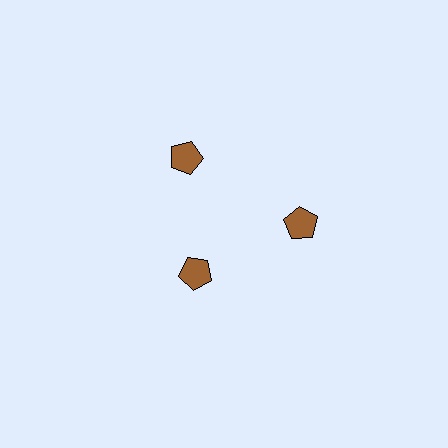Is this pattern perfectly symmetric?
No. The 3 brown pentagons are arranged in a ring, but one element near the 7 o'clock position is pulled inward toward the center, breaking the 3-fold rotational symmetry.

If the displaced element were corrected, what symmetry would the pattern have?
It would have 3-fold rotational symmetry — the pattern would map onto itself every 120 degrees.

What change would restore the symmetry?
The symmetry would be restored by moving it outward, back onto the ring so that all 3 pentagons sit at equal angles and equal distance from the center.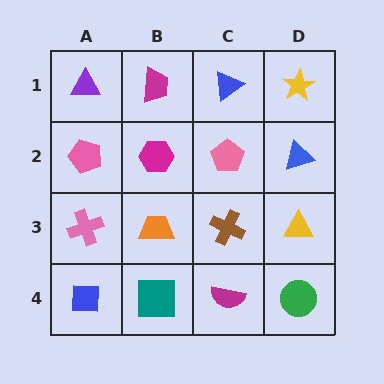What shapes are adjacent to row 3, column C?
A pink pentagon (row 2, column C), a magenta semicircle (row 4, column C), an orange trapezoid (row 3, column B), a yellow triangle (row 3, column D).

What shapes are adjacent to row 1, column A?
A pink pentagon (row 2, column A), a magenta trapezoid (row 1, column B).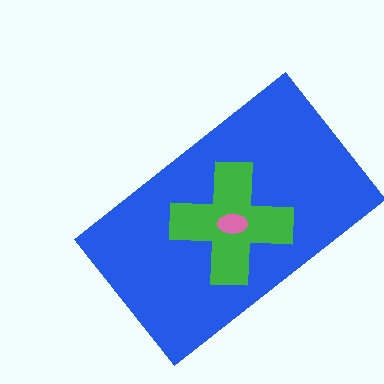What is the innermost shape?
The pink ellipse.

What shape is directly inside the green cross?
The pink ellipse.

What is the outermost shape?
The blue rectangle.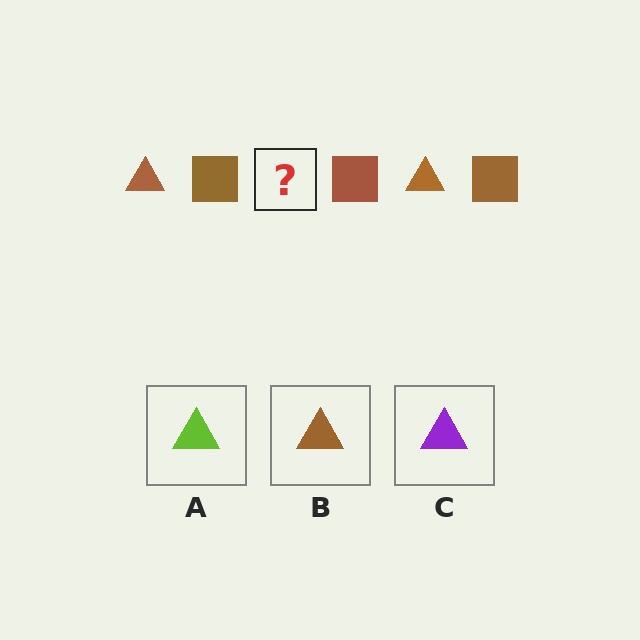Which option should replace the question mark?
Option B.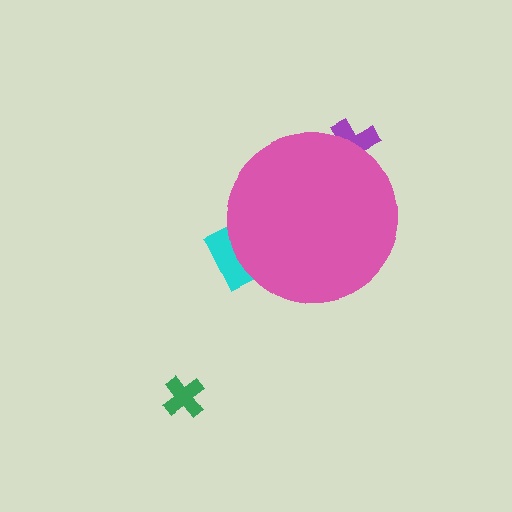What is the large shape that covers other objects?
A pink circle.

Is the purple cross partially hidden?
Yes, the purple cross is partially hidden behind the pink circle.